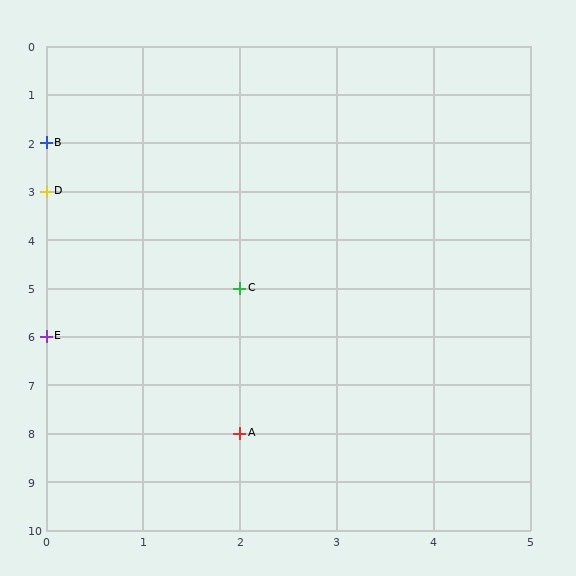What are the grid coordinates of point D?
Point D is at grid coordinates (0, 3).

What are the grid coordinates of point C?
Point C is at grid coordinates (2, 5).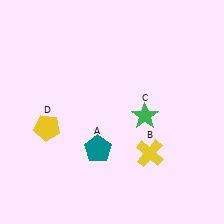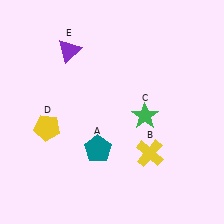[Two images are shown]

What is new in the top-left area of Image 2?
A purple triangle (E) was added in the top-left area of Image 2.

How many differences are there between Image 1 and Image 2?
There is 1 difference between the two images.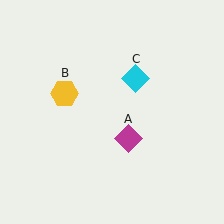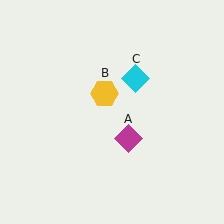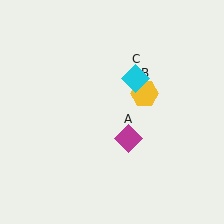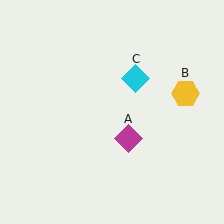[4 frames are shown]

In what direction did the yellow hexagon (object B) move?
The yellow hexagon (object B) moved right.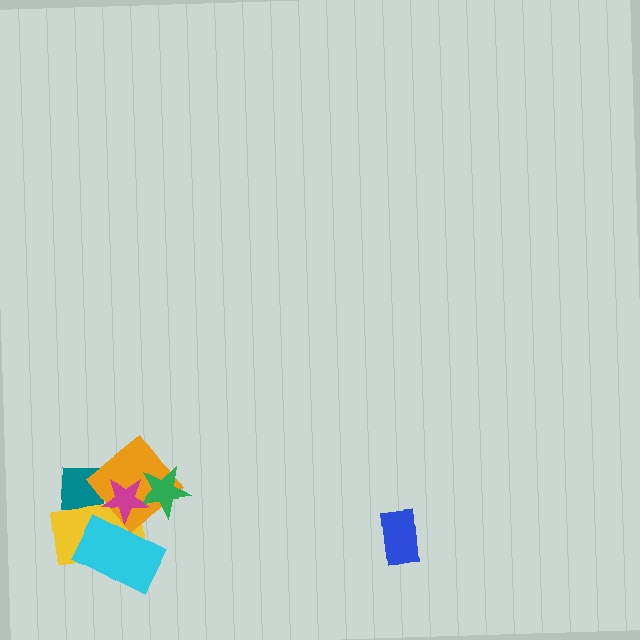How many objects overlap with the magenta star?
5 objects overlap with the magenta star.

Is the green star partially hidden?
Yes, it is partially covered by another shape.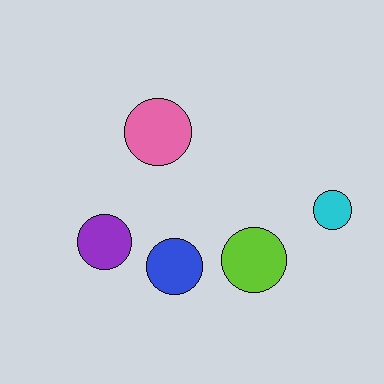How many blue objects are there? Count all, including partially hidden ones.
There is 1 blue object.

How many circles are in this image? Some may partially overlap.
There are 5 circles.